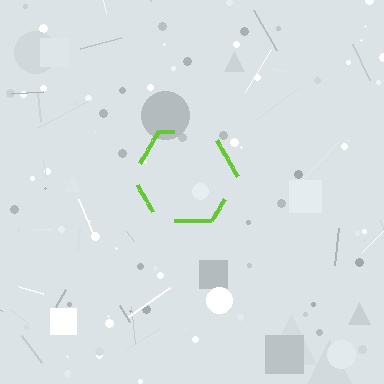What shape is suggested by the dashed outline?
The dashed outline suggests a hexagon.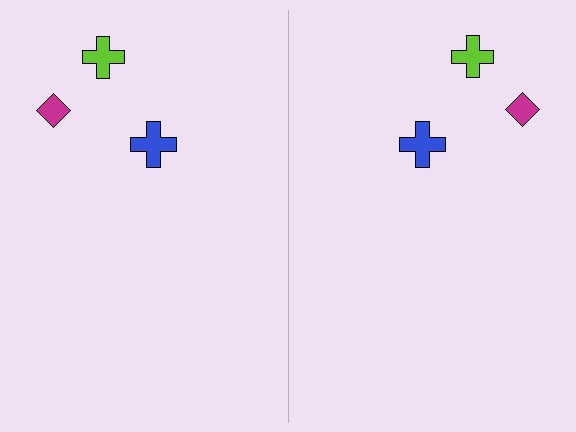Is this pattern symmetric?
Yes, this pattern has bilateral (reflection) symmetry.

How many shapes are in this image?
There are 6 shapes in this image.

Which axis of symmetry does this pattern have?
The pattern has a vertical axis of symmetry running through the center of the image.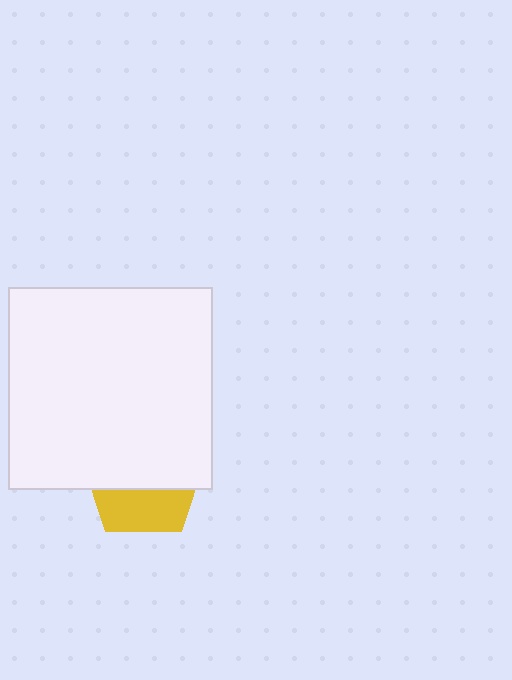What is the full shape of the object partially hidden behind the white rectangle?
The partially hidden object is a yellow pentagon.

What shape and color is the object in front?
The object in front is a white rectangle.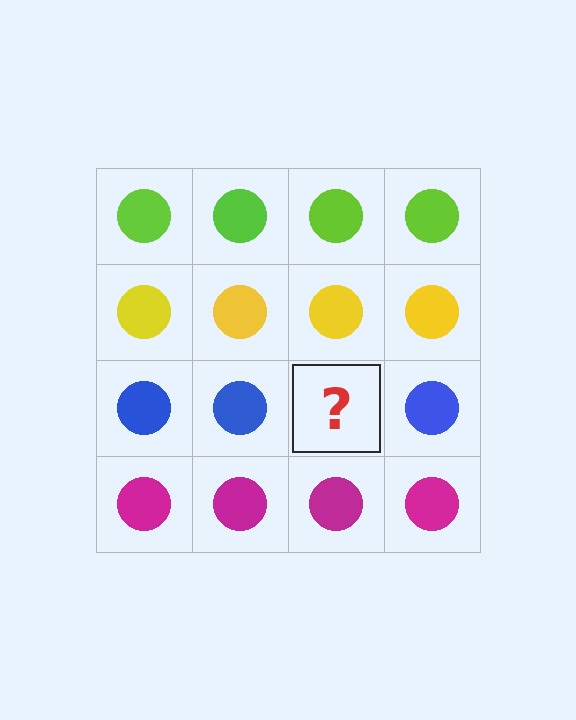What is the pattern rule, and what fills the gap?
The rule is that each row has a consistent color. The gap should be filled with a blue circle.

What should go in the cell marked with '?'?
The missing cell should contain a blue circle.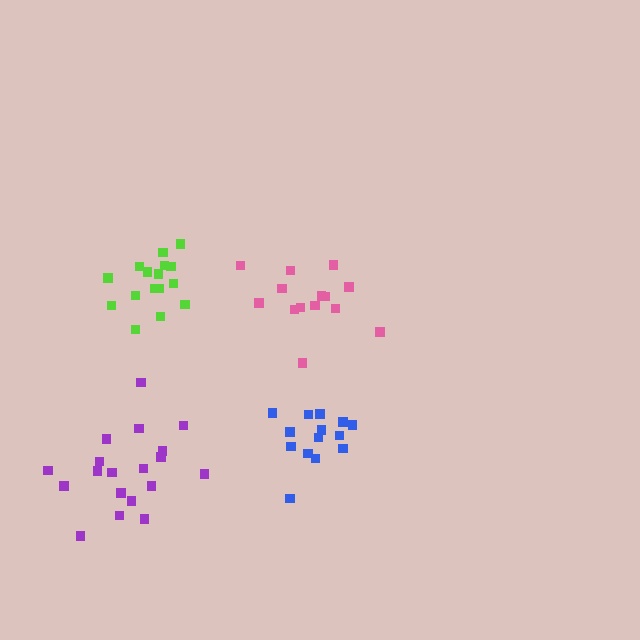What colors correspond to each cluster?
The clusters are colored: blue, purple, pink, lime.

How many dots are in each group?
Group 1: 14 dots, Group 2: 19 dots, Group 3: 14 dots, Group 4: 16 dots (63 total).